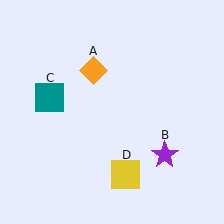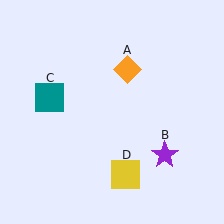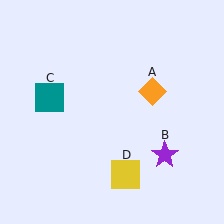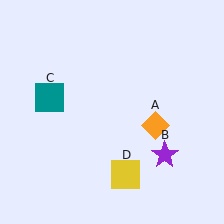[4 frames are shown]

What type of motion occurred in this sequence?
The orange diamond (object A) rotated clockwise around the center of the scene.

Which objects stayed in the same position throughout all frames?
Purple star (object B) and teal square (object C) and yellow square (object D) remained stationary.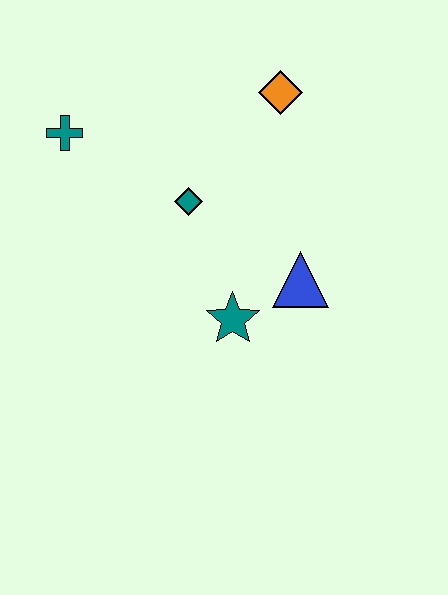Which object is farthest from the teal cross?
The blue triangle is farthest from the teal cross.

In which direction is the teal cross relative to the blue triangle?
The teal cross is to the left of the blue triangle.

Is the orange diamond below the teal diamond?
No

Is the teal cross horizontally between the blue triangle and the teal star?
No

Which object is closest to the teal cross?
The teal diamond is closest to the teal cross.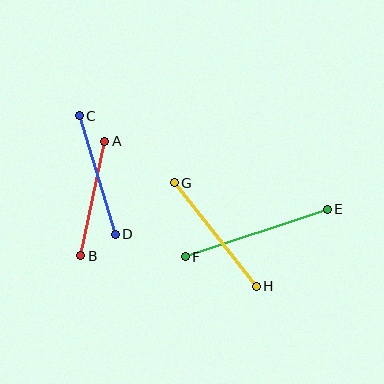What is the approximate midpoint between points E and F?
The midpoint is at approximately (256, 233) pixels.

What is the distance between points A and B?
The distance is approximately 117 pixels.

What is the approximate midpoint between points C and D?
The midpoint is at approximately (97, 175) pixels.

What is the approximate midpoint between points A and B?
The midpoint is at approximately (93, 198) pixels.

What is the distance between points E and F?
The distance is approximately 150 pixels.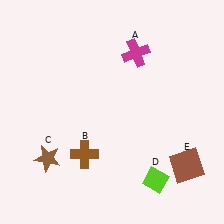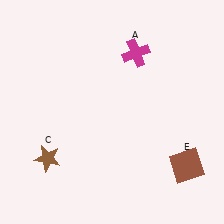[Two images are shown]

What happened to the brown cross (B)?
The brown cross (B) was removed in Image 2. It was in the bottom-left area of Image 1.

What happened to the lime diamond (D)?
The lime diamond (D) was removed in Image 2. It was in the bottom-right area of Image 1.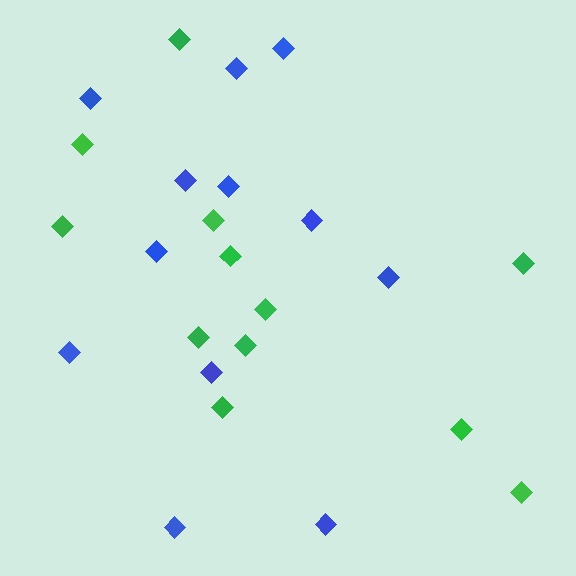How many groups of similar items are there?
There are 2 groups: one group of blue diamonds (12) and one group of green diamonds (12).